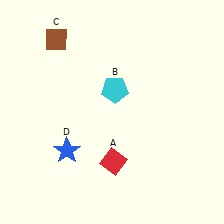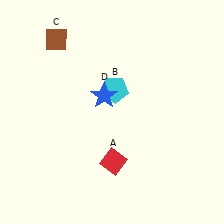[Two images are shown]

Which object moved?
The blue star (D) moved up.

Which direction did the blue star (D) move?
The blue star (D) moved up.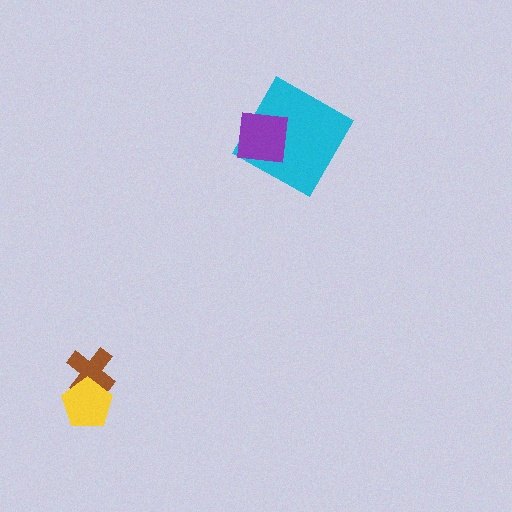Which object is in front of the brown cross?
The yellow pentagon is in front of the brown cross.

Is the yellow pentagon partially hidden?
No, no other shape covers it.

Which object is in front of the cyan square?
The purple square is in front of the cyan square.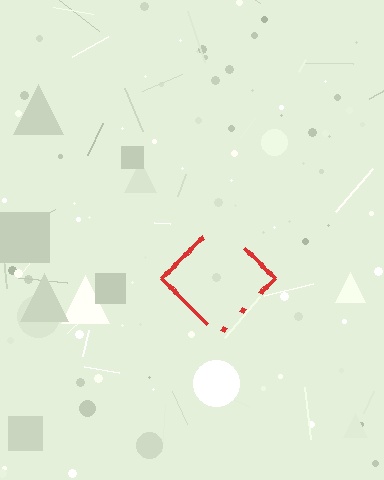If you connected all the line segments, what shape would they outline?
They would outline a diamond.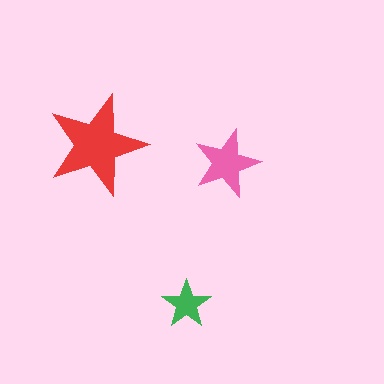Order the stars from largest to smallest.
the red one, the pink one, the green one.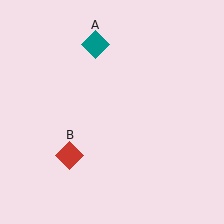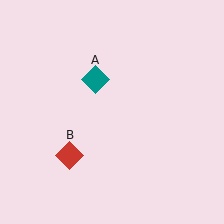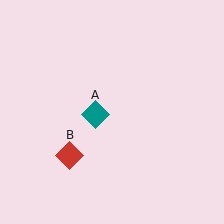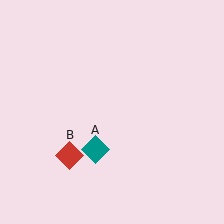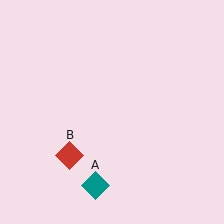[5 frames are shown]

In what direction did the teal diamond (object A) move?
The teal diamond (object A) moved down.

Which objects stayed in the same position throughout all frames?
Red diamond (object B) remained stationary.